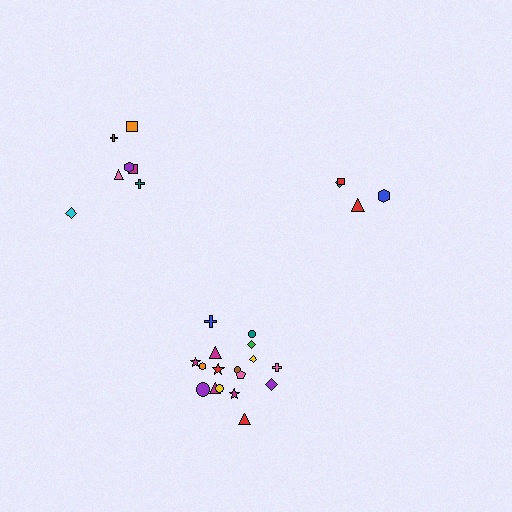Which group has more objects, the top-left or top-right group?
The top-left group.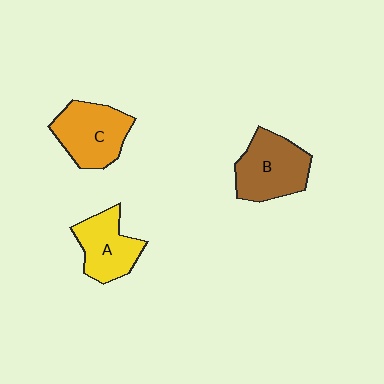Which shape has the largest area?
Shape B (brown).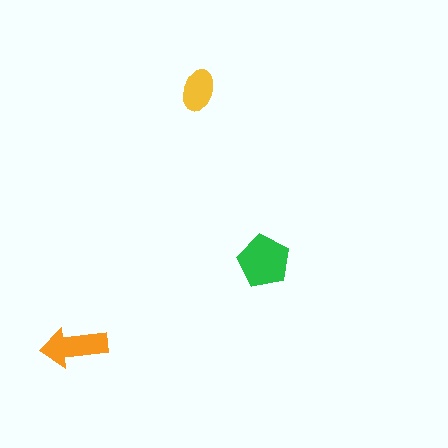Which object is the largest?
The green pentagon.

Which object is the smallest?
The yellow ellipse.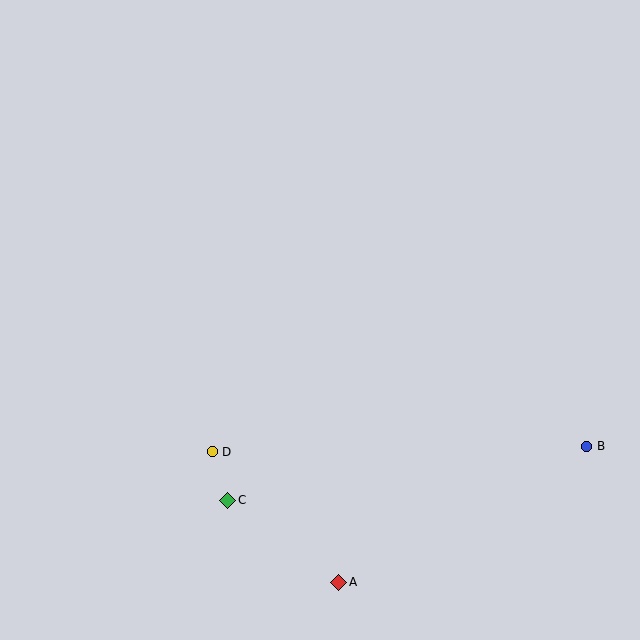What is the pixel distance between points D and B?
The distance between D and B is 374 pixels.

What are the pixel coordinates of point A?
Point A is at (339, 582).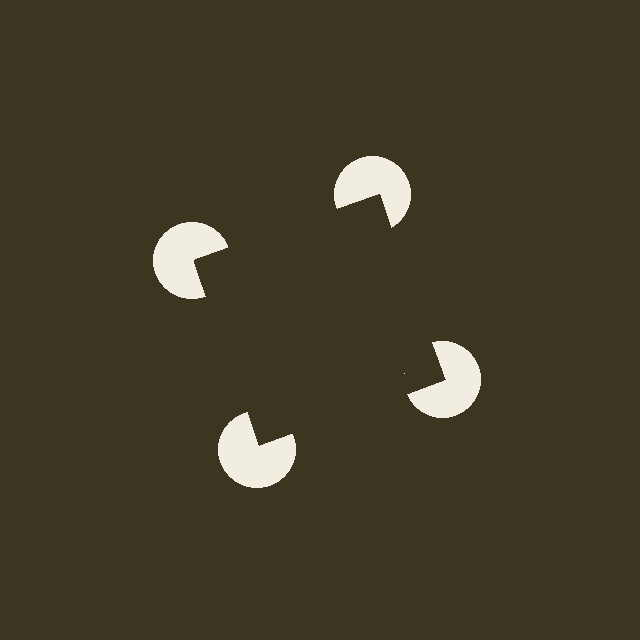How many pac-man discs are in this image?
There are 4 — one at each vertex of the illusory square.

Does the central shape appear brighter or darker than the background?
It typically appears slightly darker than the background, even though no actual brightness change is drawn.